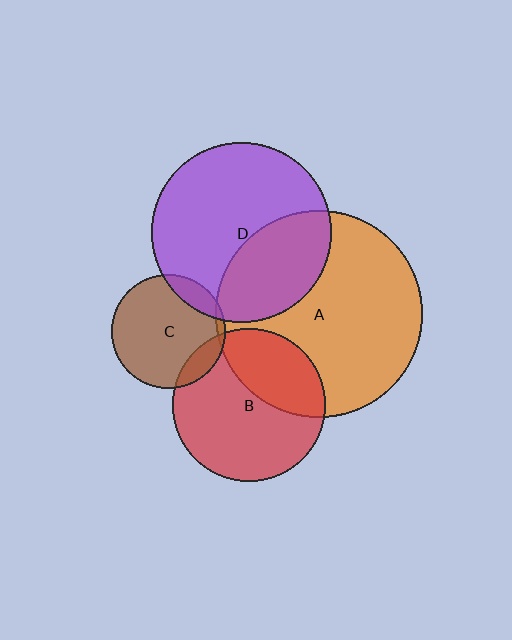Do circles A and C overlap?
Yes.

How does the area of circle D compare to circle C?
Approximately 2.5 times.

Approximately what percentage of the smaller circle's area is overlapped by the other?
Approximately 5%.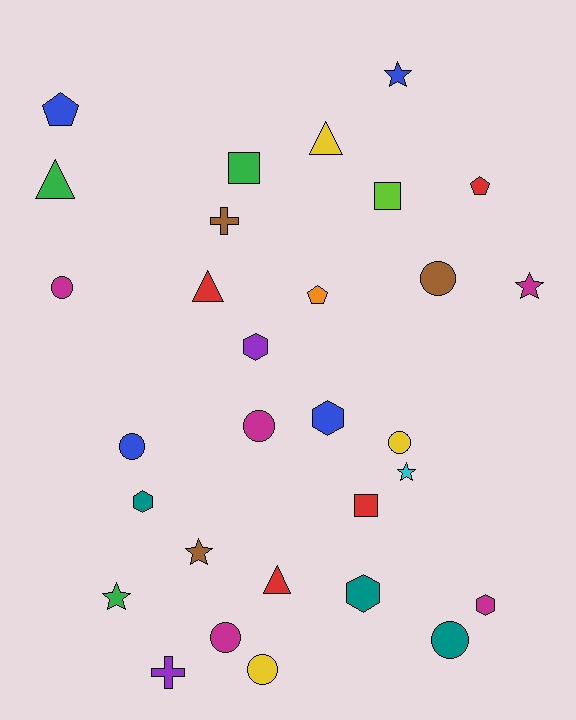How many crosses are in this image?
There are 2 crosses.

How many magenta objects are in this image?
There are 5 magenta objects.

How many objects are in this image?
There are 30 objects.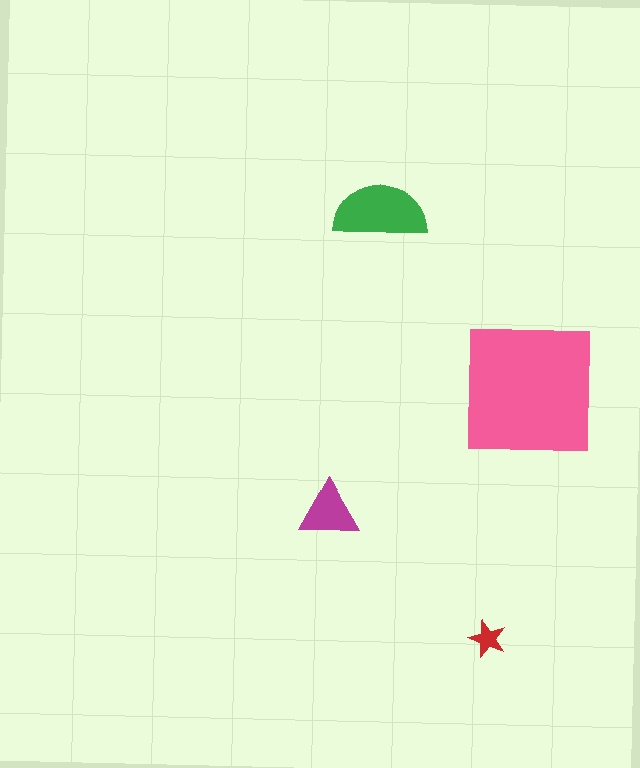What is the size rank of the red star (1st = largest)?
4th.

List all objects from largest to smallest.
The pink square, the green semicircle, the magenta triangle, the red star.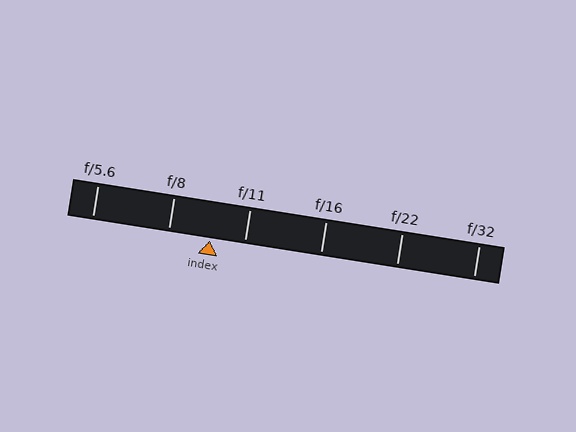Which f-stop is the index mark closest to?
The index mark is closest to f/11.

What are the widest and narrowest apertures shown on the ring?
The widest aperture shown is f/5.6 and the narrowest is f/32.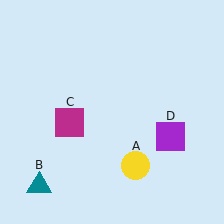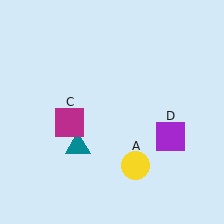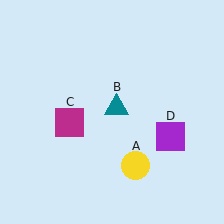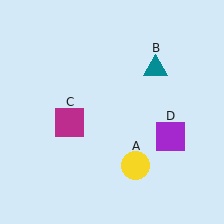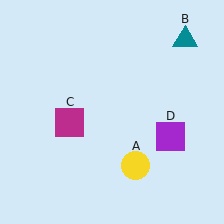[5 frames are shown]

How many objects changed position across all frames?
1 object changed position: teal triangle (object B).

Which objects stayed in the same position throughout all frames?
Yellow circle (object A) and magenta square (object C) and purple square (object D) remained stationary.